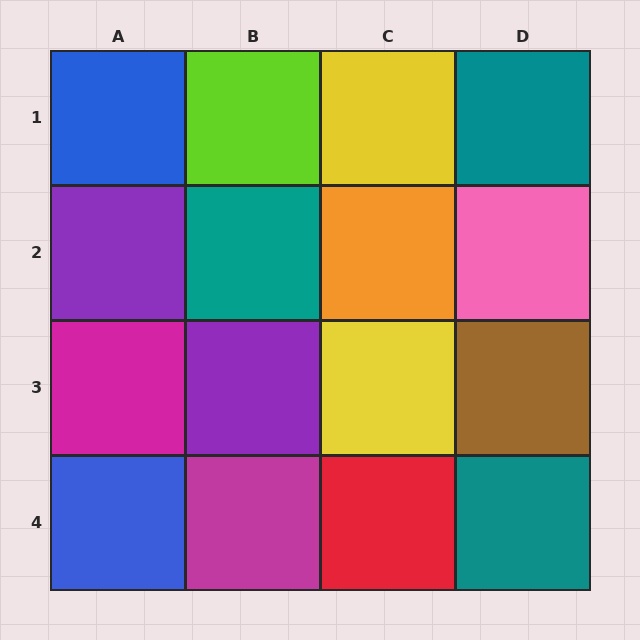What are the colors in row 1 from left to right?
Blue, lime, yellow, teal.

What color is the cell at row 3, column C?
Yellow.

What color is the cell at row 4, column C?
Red.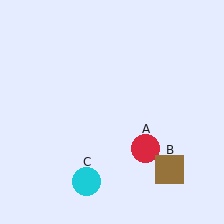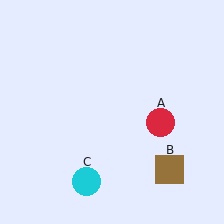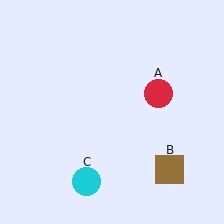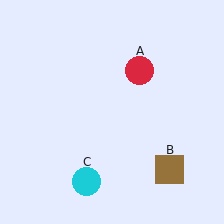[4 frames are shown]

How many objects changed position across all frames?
1 object changed position: red circle (object A).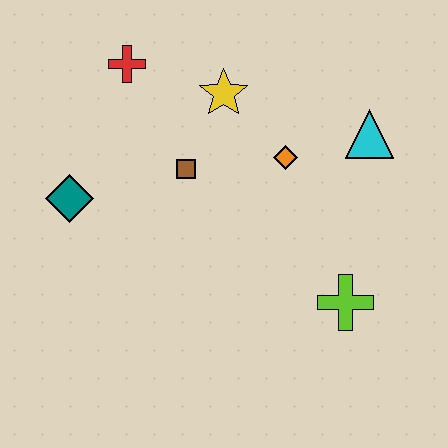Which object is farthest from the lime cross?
The red cross is farthest from the lime cross.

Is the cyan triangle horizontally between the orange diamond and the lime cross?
No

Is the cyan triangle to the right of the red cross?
Yes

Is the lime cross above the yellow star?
No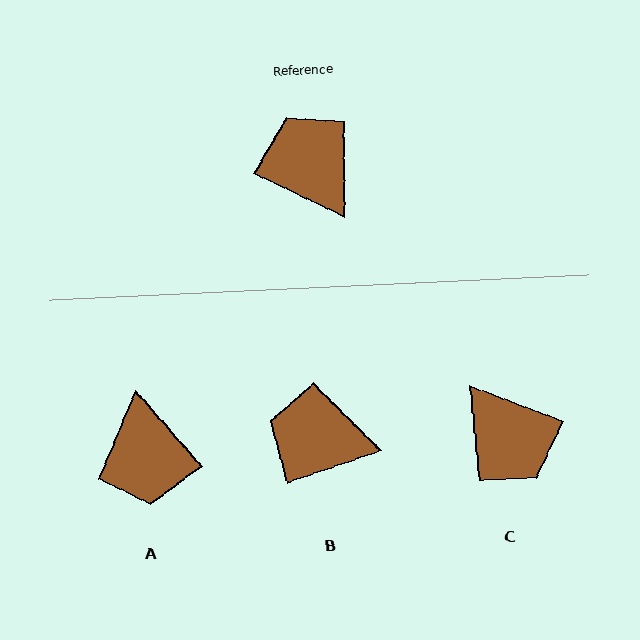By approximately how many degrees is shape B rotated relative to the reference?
Approximately 45 degrees counter-clockwise.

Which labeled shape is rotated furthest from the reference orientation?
C, about 175 degrees away.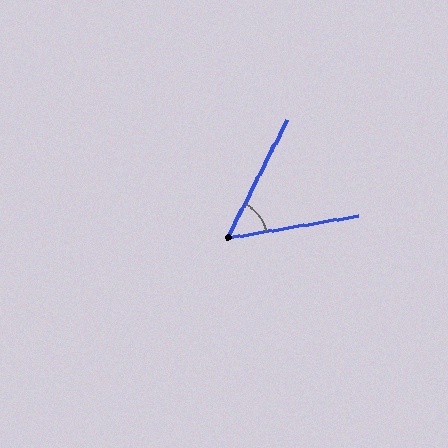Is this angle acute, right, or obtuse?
It is acute.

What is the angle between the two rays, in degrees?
Approximately 54 degrees.